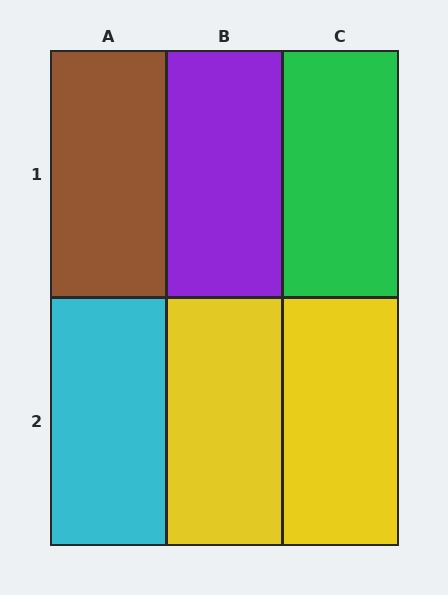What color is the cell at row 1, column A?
Brown.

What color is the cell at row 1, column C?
Green.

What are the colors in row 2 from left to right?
Cyan, yellow, yellow.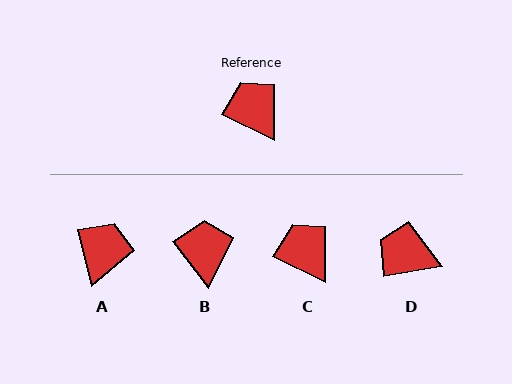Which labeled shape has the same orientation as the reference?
C.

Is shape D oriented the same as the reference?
No, it is off by about 37 degrees.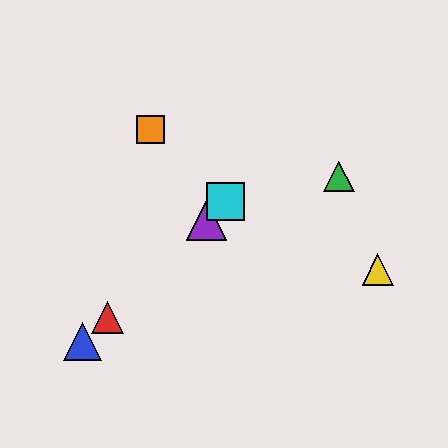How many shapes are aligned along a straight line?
4 shapes (the red triangle, the blue triangle, the purple triangle, the cyan square) are aligned along a straight line.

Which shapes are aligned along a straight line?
The red triangle, the blue triangle, the purple triangle, the cyan square are aligned along a straight line.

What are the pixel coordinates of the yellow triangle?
The yellow triangle is at (378, 269).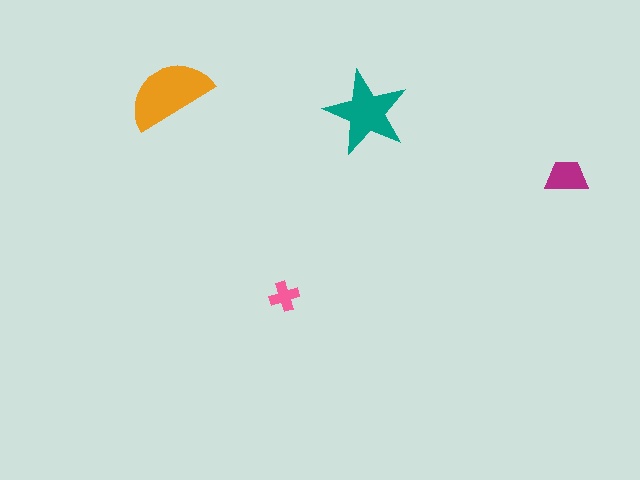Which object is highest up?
The orange semicircle is topmost.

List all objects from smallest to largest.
The pink cross, the magenta trapezoid, the teal star, the orange semicircle.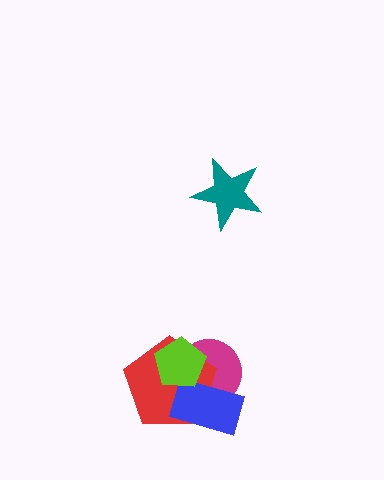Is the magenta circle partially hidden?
Yes, it is partially covered by another shape.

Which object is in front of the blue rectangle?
The lime pentagon is in front of the blue rectangle.